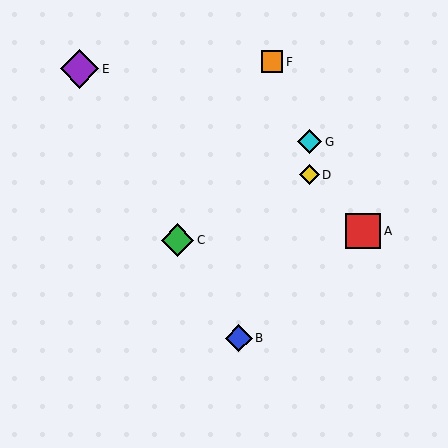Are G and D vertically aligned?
Yes, both are at x≈309.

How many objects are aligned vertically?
2 objects (D, G) are aligned vertically.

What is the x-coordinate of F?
Object F is at x≈272.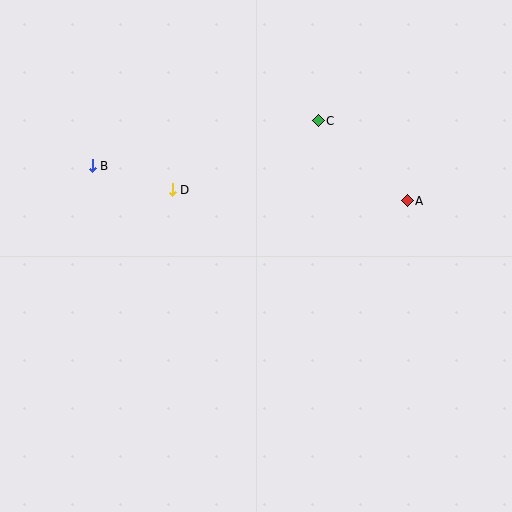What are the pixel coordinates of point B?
Point B is at (92, 166).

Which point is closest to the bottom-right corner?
Point A is closest to the bottom-right corner.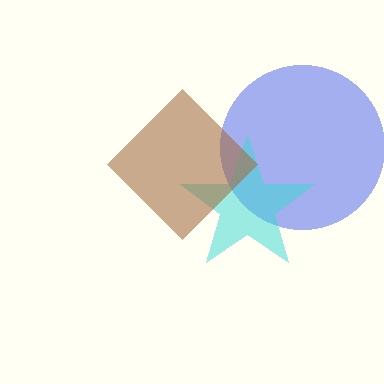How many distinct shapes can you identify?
There are 3 distinct shapes: a blue circle, a cyan star, a brown diamond.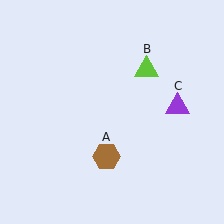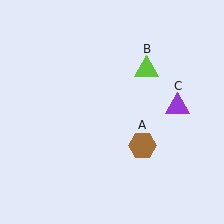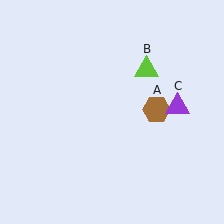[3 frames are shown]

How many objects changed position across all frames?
1 object changed position: brown hexagon (object A).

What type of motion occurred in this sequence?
The brown hexagon (object A) rotated counterclockwise around the center of the scene.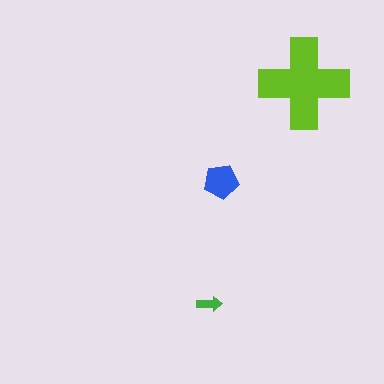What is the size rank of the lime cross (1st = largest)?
1st.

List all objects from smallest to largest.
The green arrow, the blue pentagon, the lime cross.